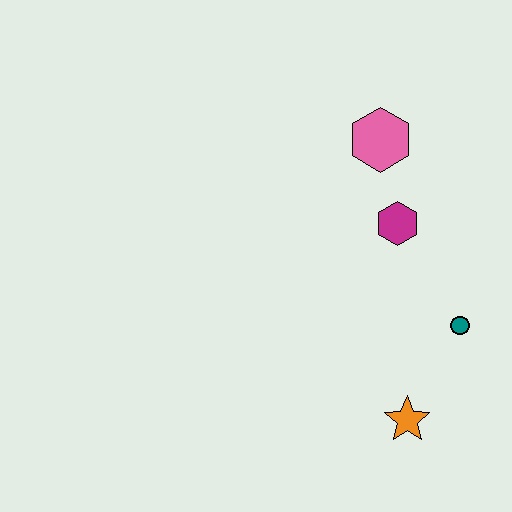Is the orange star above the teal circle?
No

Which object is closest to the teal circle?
The orange star is closest to the teal circle.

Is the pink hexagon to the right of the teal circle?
No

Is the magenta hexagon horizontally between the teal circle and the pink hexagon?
Yes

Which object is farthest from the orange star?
The pink hexagon is farthest from the orange star.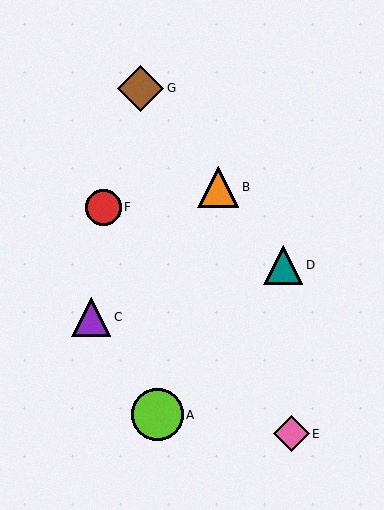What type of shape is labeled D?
Shape D is a teal triangle.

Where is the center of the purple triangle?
The center of the purple triangle is at (91, 317).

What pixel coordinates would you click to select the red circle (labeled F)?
Click at (103, 207) to select the red circle F.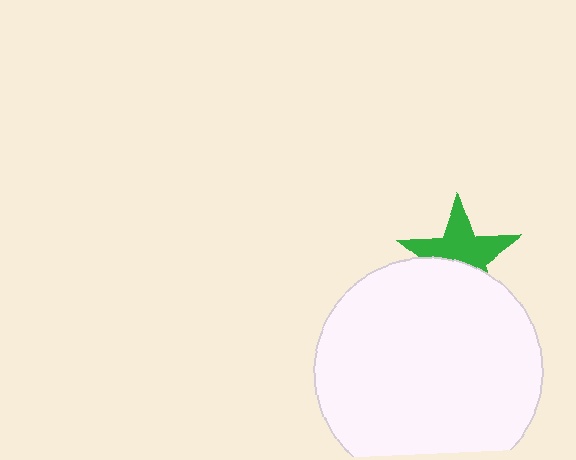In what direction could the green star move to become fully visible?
The green star could move up. That would shift it out from behind the white circle entirely.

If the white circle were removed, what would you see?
You would see the complete green star.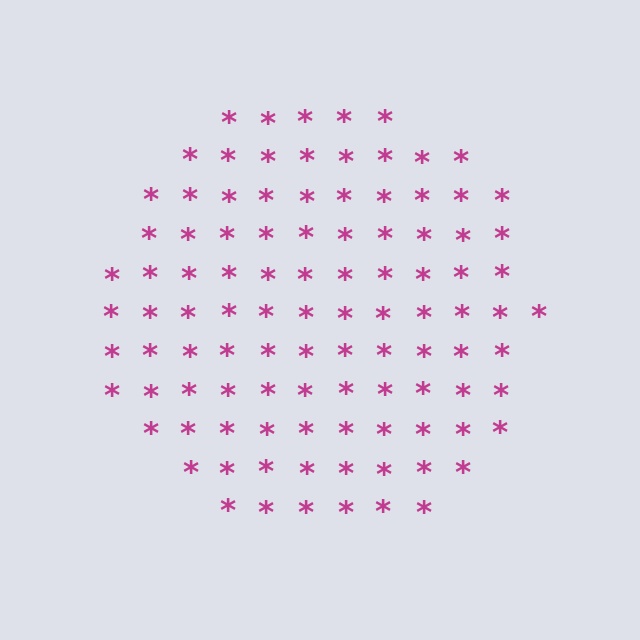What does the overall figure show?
The overall figure shows a circle.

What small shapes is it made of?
It is made of small asterisks.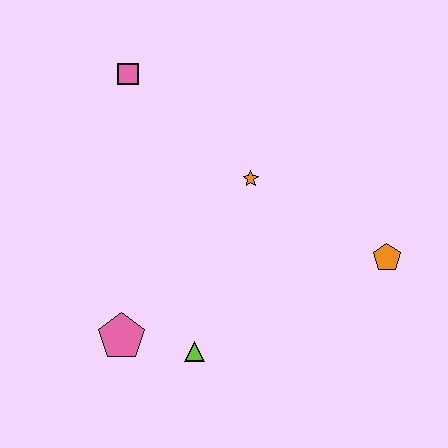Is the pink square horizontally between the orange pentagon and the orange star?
No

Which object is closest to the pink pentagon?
The lime triangle is closest to the pink pentagon.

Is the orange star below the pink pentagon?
No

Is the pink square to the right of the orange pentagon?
No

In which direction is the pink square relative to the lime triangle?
The pink square is above the lime triangle.